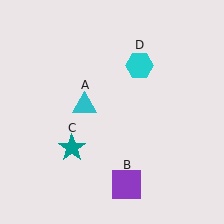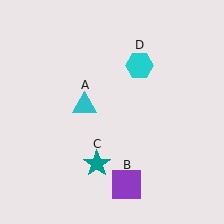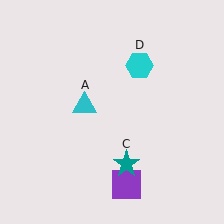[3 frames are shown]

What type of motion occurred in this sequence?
The teal star (object C) rotated counterclockwise around the center of the scene.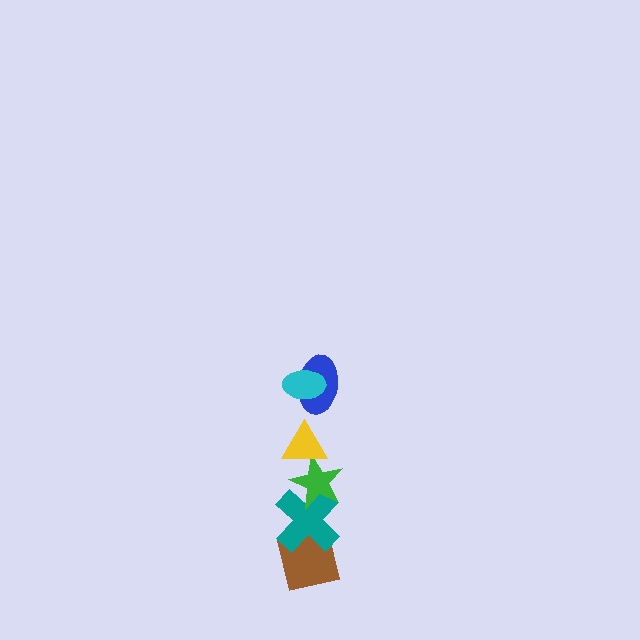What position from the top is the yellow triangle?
The yellow triangle is 3rd from the top.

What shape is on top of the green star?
The yellow triangle is on top of the green star.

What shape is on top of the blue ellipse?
The cyan ellipse is on top of the blue ellipse.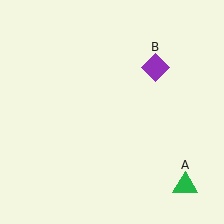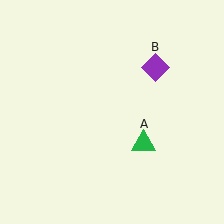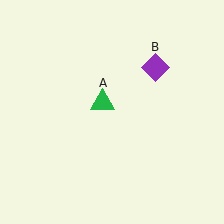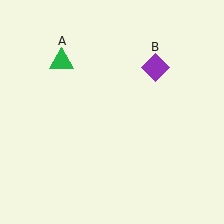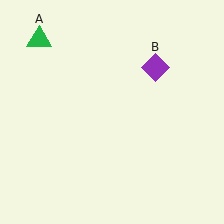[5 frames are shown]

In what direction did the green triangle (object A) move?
The green triangle (object A) moved up and to the left.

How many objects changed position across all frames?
1 object changed position: green triangle (object A).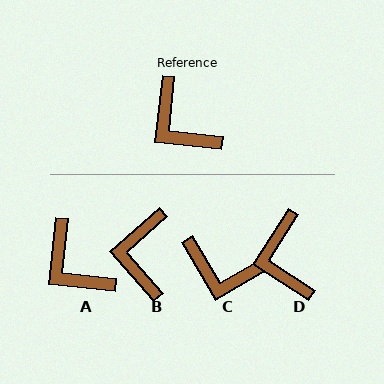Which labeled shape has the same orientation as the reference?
A.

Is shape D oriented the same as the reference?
No, it is off by about 26 degrees.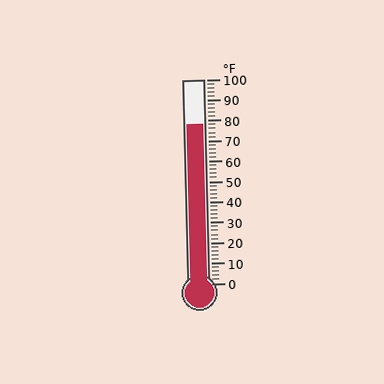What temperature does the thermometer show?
The thermometer shows approximately 78°F.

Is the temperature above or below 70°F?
The temperature is above 70°F.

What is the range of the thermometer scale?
The thermometer scale ranges from 0°F to 100°F.